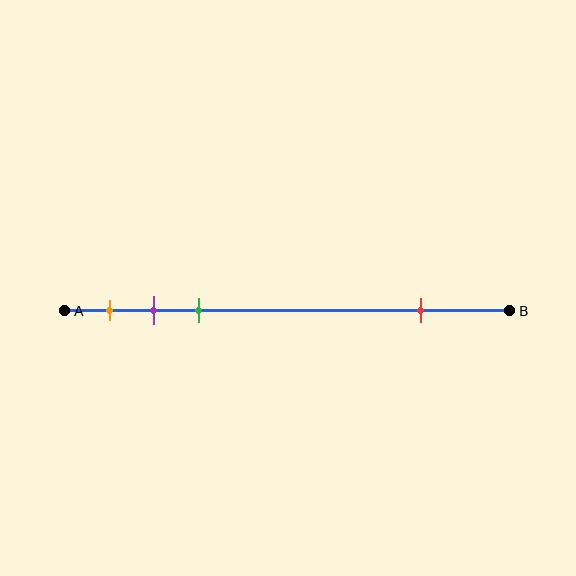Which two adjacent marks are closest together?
The purple and green marks are the closest adjacent pair.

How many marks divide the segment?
There are 4 marks dividing the segment.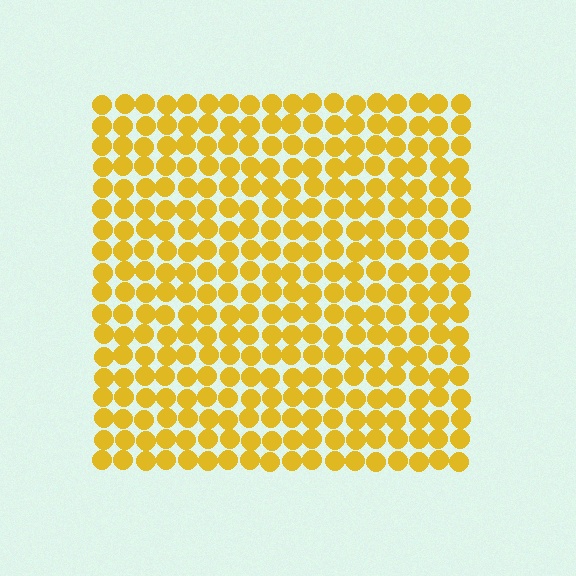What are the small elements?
The small elements are circles.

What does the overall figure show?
The overall figure shows a square.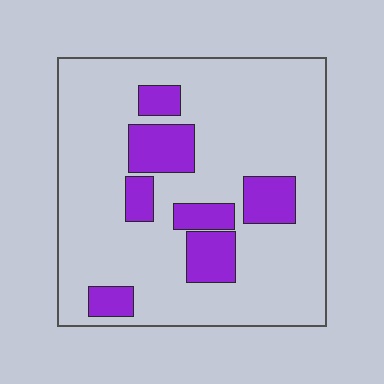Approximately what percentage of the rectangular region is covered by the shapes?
Approximately 20%.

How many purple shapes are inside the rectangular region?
7.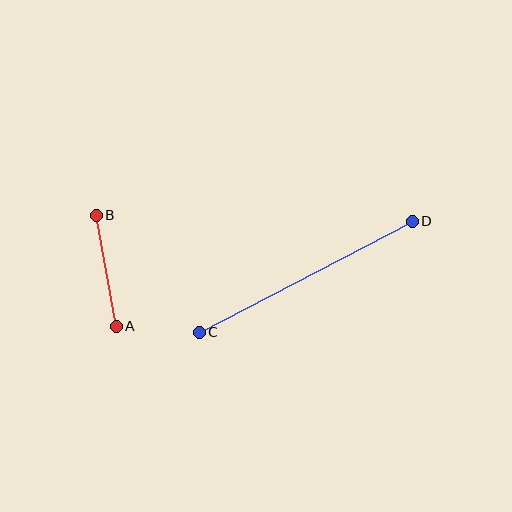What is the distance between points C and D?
The distance is approximately 240 pixels.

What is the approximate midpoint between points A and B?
The midpoint is at approximately (106, 271) pixels.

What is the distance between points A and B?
The distance is approximately 113 pixels.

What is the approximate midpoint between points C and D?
The midpoint is at approximately (306, 277) pixels.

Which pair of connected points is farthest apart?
Points C and D are farthest apart.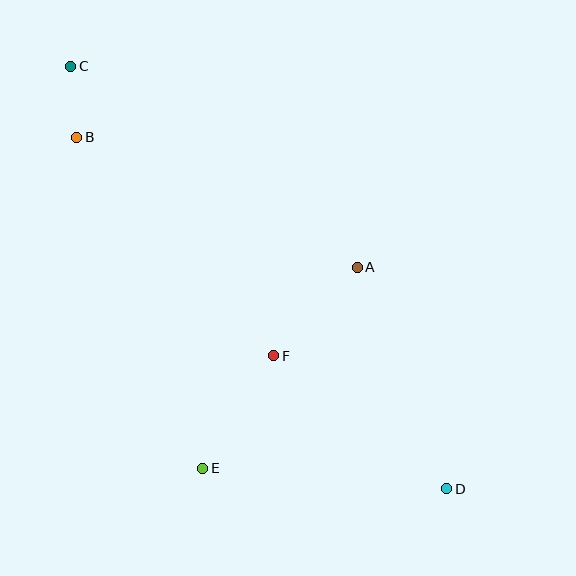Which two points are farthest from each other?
Points C and D are farthest from each other.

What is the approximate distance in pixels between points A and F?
The distance between A and F is approximately 122 pixels.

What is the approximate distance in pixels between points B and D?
The distance between B and D is approximately 510 pixels.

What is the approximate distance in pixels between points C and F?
The distance between C and F is approximately 354 pixels.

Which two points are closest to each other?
Points B and C are closest to each other.